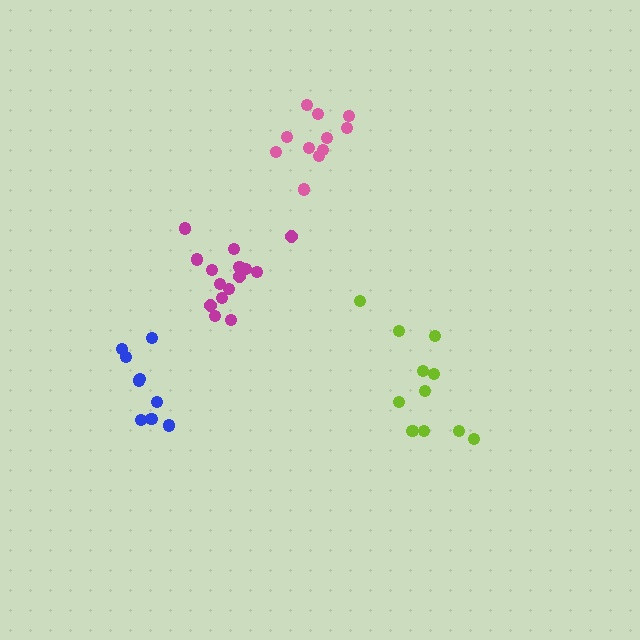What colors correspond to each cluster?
The clusters are colored: pink, lime, magenta, blue.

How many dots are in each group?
Group 1: 11 dots, Group 2: 11 dots, Group 3: 15 dots, Group 4: 9 dots (46 total).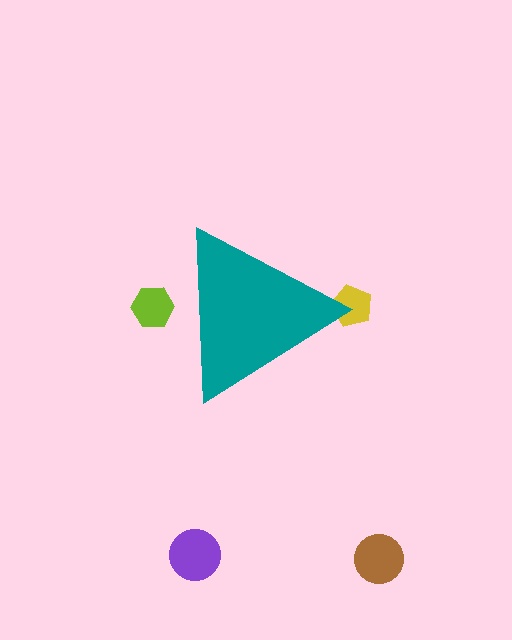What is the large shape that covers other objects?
A teal triangle.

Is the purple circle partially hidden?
No, the purple circle is fully visible.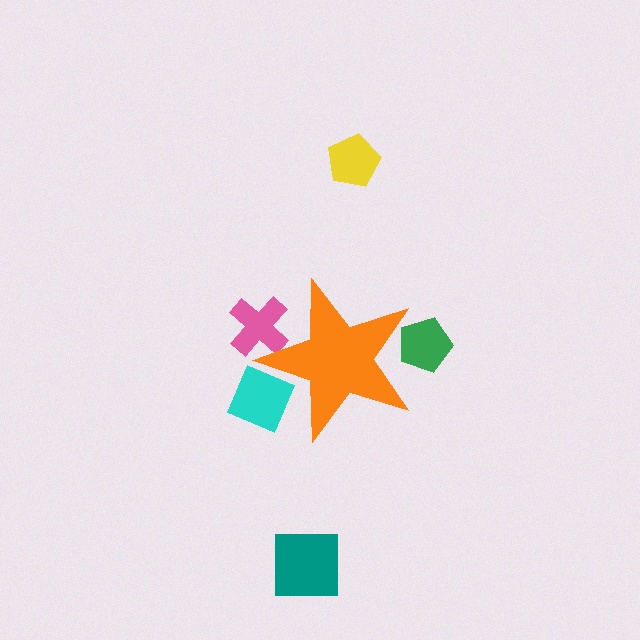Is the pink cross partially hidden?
Yes, the pink cross is partially hidden behind the orange star.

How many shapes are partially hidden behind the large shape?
3 shapes are partially hidden.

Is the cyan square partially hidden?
Yes, the cyan square is partially hidden behind the orange star.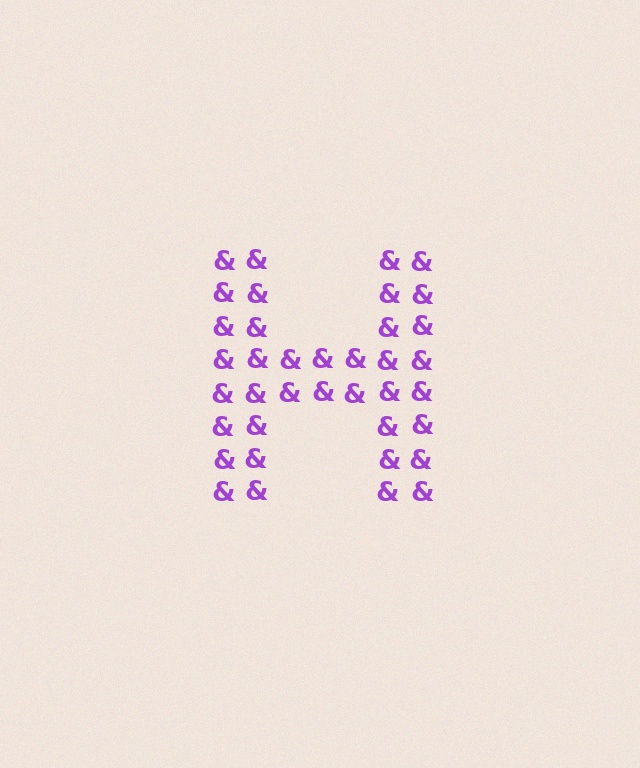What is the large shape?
The large shape is the letter H.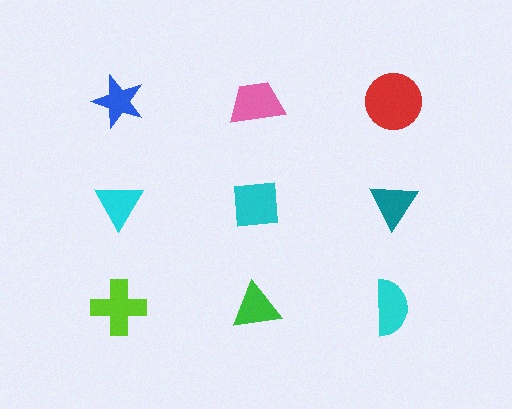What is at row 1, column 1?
A blue star.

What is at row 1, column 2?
A pink trapezoid.